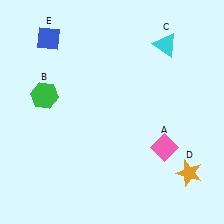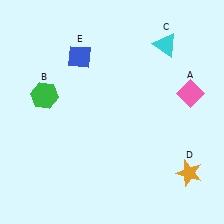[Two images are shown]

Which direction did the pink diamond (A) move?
The pink diamond (A) moved up.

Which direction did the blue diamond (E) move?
The blue diamond (E) moved right.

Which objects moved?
The objects that moved are: the pink diamond (A), the blue diamond (E).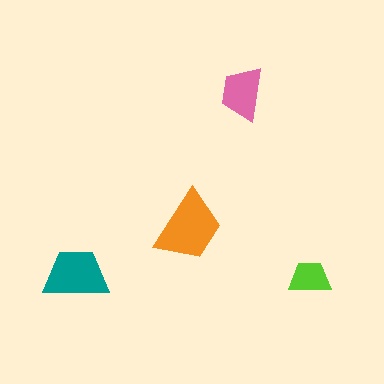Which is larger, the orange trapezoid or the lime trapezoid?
The orange one.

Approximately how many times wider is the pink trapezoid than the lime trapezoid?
About 1.5 times wider.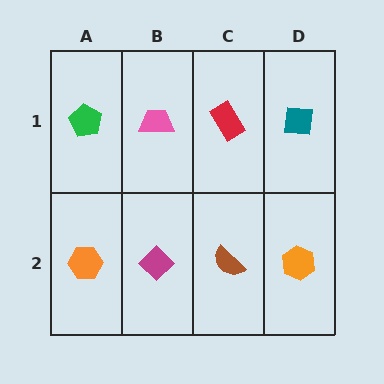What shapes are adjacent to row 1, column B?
A magenta diamond (row 2, column B), a green pentagon (row 1, column A), a red rectangle (row 1, column C).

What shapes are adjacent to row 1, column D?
An orange hexagon (row 2, column D), a red rectangle (row 1, column C).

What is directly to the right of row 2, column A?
A magenta diamond.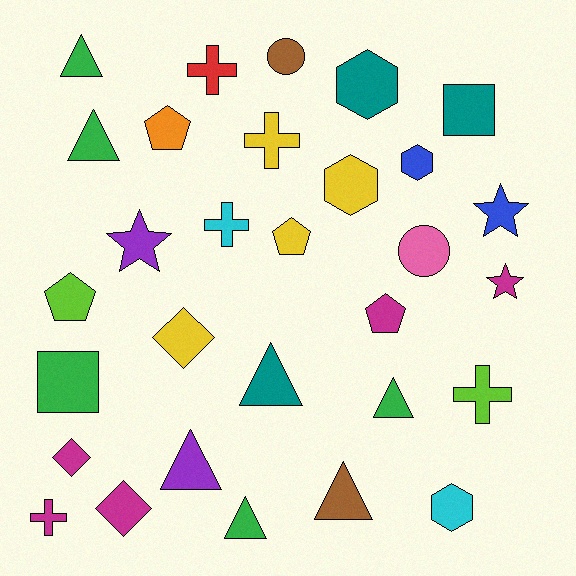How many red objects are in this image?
There is 1 red object.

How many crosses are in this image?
There are 5 crosses.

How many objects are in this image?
There are 30 objects.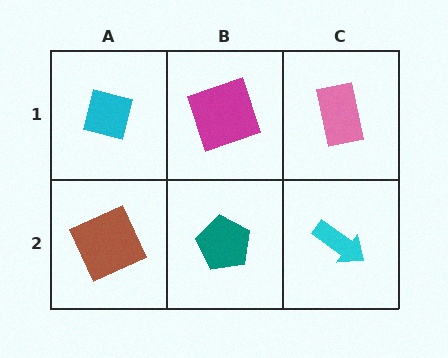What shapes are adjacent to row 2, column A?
A cyan square (row 1, column A), a teal pentagon (row 2, column B).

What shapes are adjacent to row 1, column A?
A brown square (row 2, column A), a magenta square (row 1, column B).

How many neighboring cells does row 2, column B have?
3.